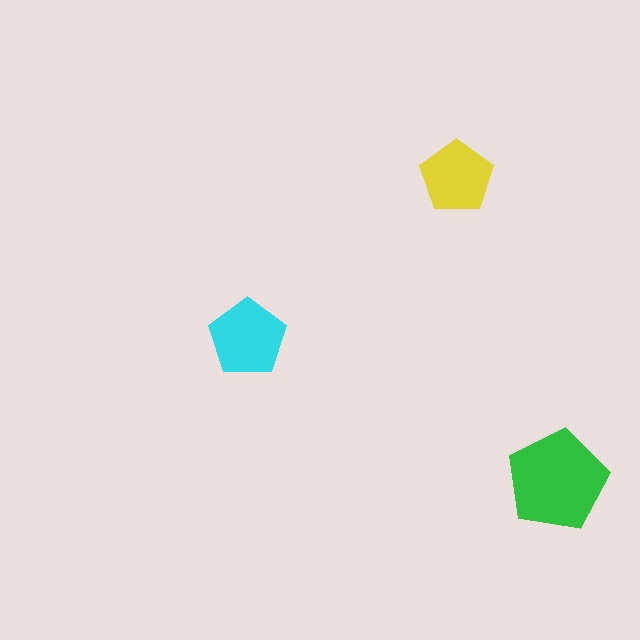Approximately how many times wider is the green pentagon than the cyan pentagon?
About 1.5 times wider.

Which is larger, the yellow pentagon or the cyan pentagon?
The cyan one.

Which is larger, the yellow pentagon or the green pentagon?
The green one.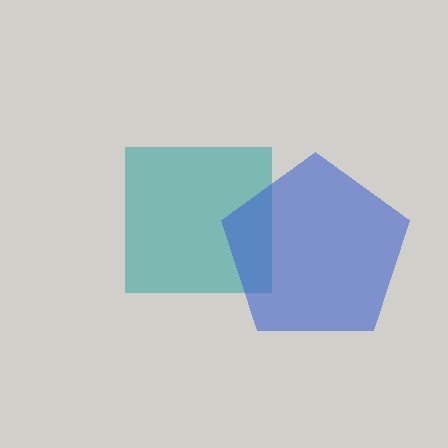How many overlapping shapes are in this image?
There are 2 overlapping shapes in the image.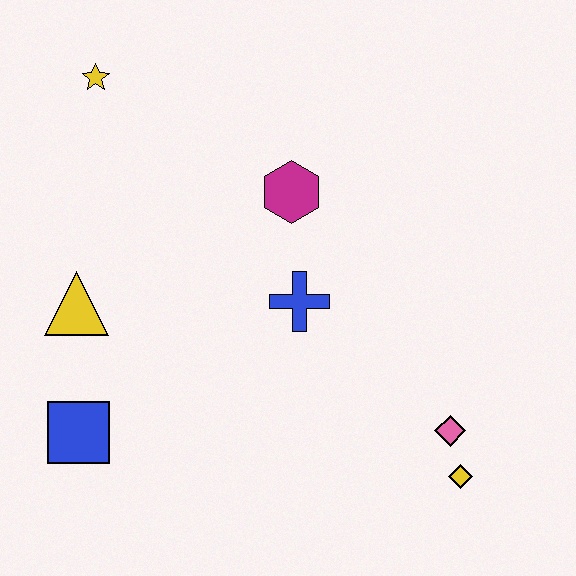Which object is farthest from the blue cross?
The yellow star is farthest from the blue cross.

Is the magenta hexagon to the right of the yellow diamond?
No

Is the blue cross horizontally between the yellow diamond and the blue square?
Yes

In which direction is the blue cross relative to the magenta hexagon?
The blue cross is below the magenta hexagon.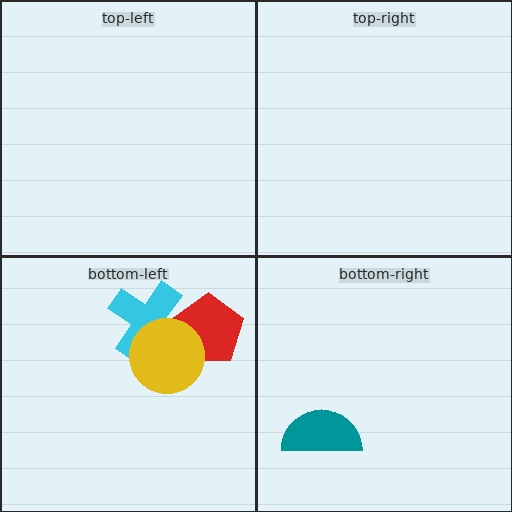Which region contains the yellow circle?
The bottom-left region.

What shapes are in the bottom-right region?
The teal semicircle.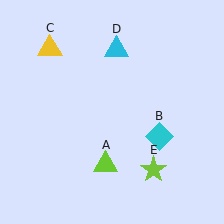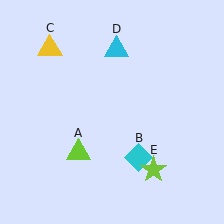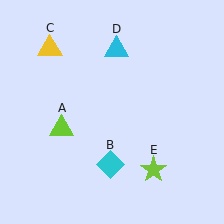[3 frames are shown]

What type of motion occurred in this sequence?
The lime triangle (object A), cyan diamond (object B) rotated clockwise around the center of the scene.